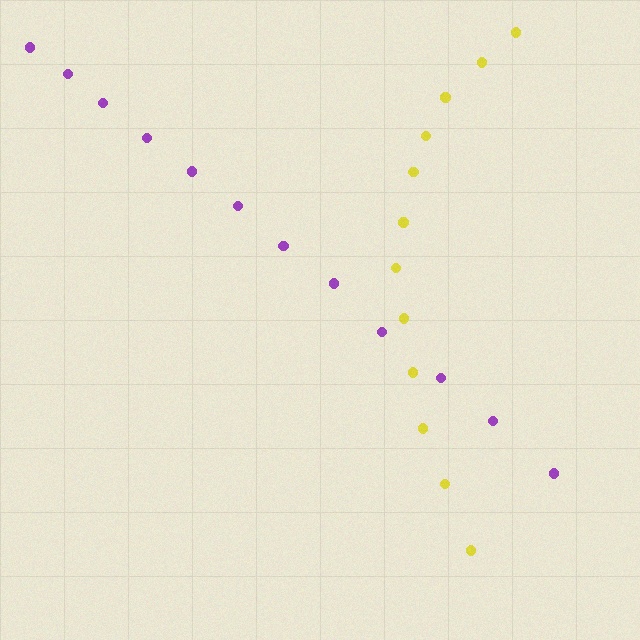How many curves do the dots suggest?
There are 2 distinct paths.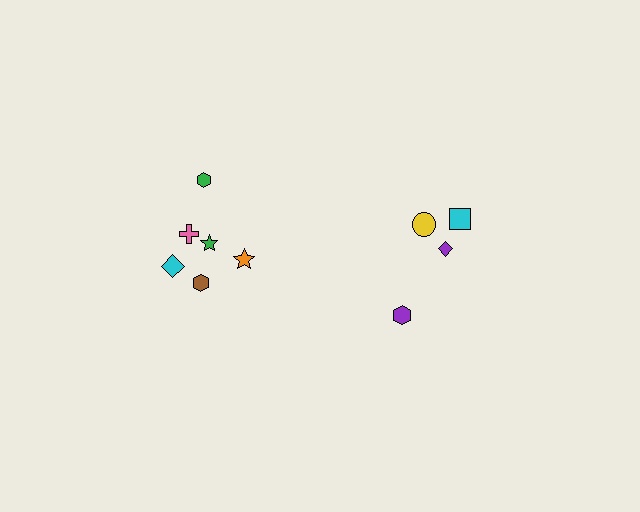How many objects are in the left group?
There are 6 objects.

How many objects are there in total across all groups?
There are 10 objects.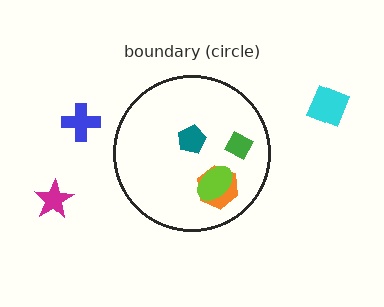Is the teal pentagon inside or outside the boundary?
Inside.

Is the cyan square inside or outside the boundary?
Outside.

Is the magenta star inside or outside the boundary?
Outside.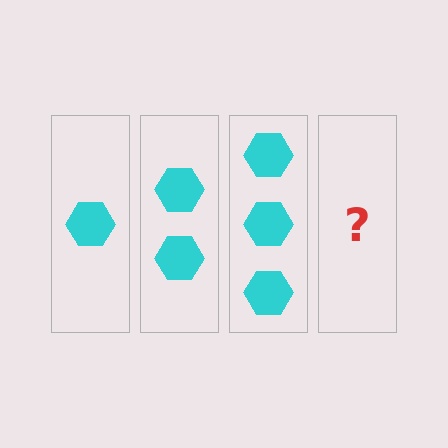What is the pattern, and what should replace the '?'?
The pattern is that each step adds one more hexagon. The '?' should be 4 hexagons.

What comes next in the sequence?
The next element should be 4 hexagons.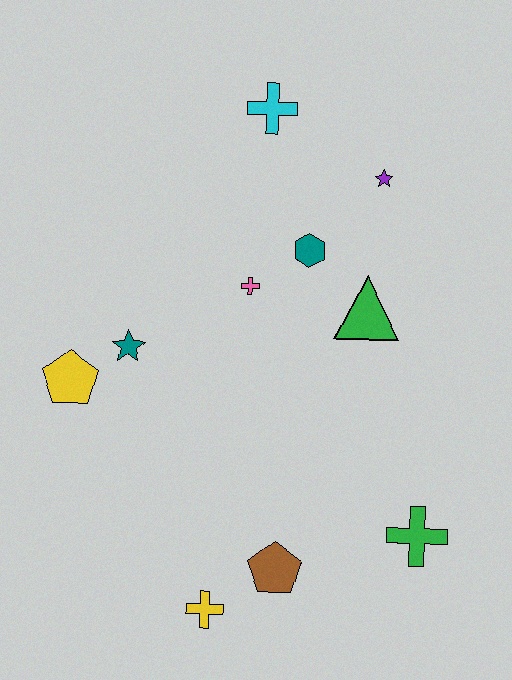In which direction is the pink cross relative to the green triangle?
The pink cross is to the left of the green triangle.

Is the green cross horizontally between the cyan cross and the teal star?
No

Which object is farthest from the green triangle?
The yellow cross is farthest from the green triangle.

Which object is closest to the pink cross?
The teal hexagon is closest to the pink cross.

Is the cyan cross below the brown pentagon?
No